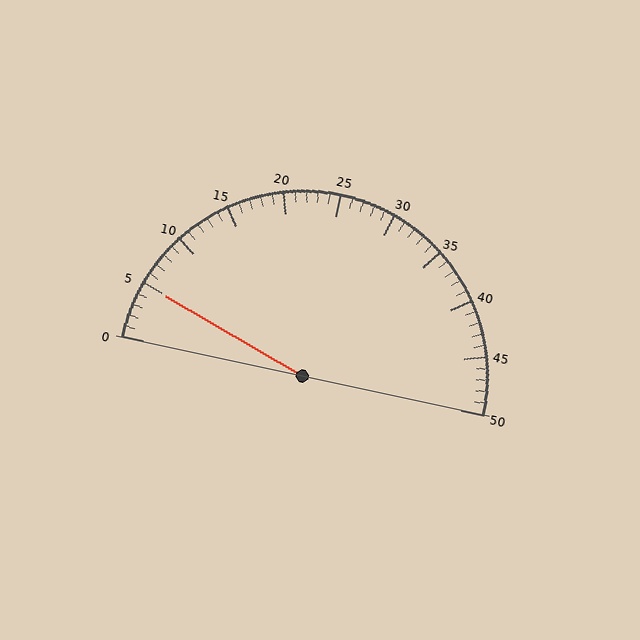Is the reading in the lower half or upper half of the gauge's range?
The reading is in the lower half of the range (0 to 50).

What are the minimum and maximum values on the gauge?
The gauge ranges from 0 to 50.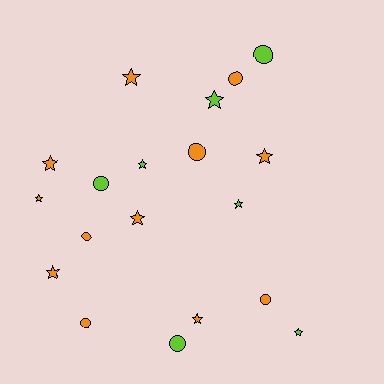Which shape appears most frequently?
Star, with 11 objects.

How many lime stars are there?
There are 4 lime stars.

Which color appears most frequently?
Orange, with 12 objects.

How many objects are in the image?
There are 19 objects.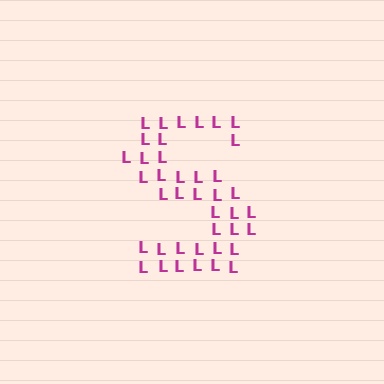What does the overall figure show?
The overall figure shows the letter S.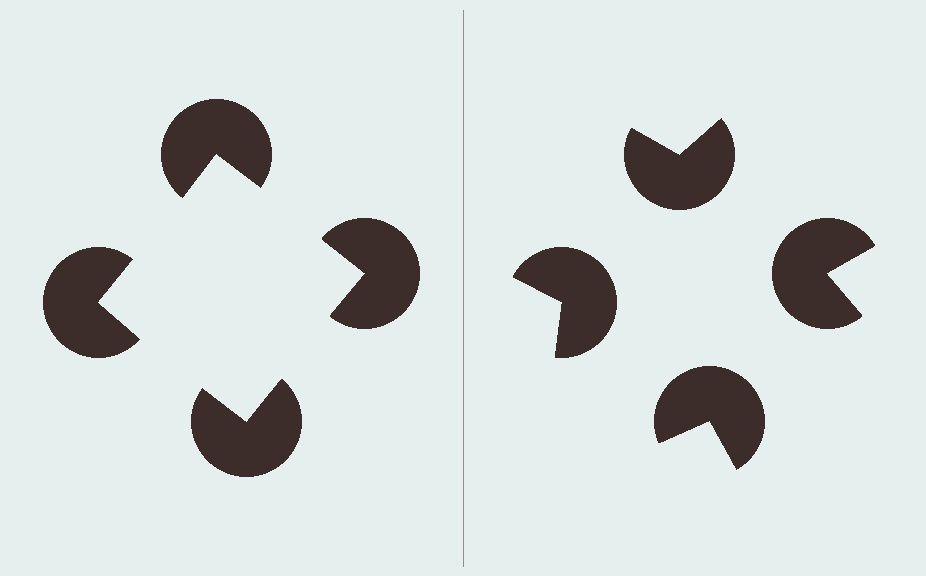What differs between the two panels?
The pac-man discs are positioned identically on both sides; only the wedge orientations differ. On the left they align to a square; on the right they are misaligned.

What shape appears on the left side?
An illusory square.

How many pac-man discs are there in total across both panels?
8 — 4 on each side.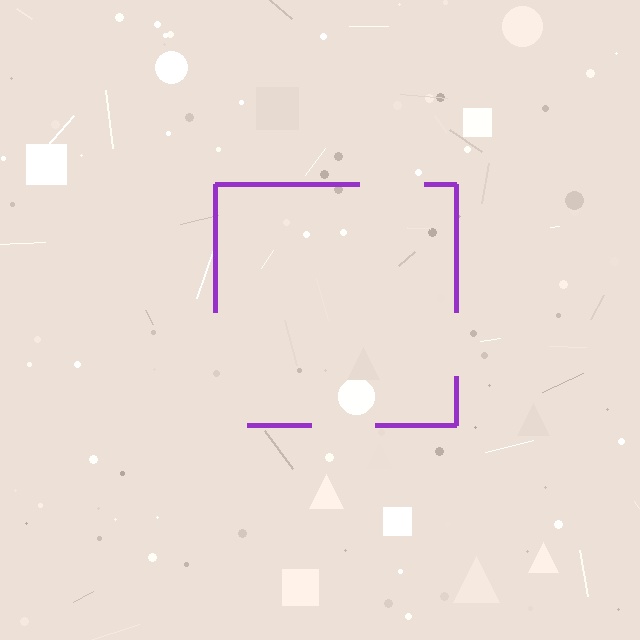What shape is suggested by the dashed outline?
The dashed outline suggests a square.